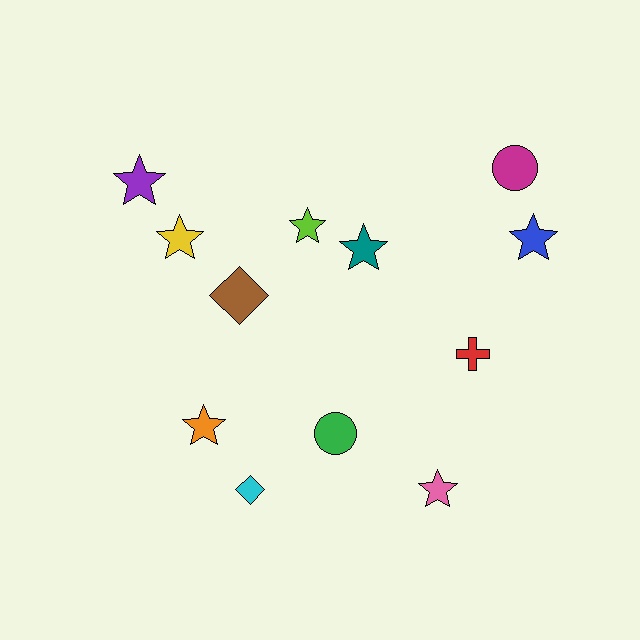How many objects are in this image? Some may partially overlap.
There are 12 objects.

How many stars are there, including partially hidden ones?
There are 7 stars.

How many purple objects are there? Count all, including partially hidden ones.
There is 1 purple object.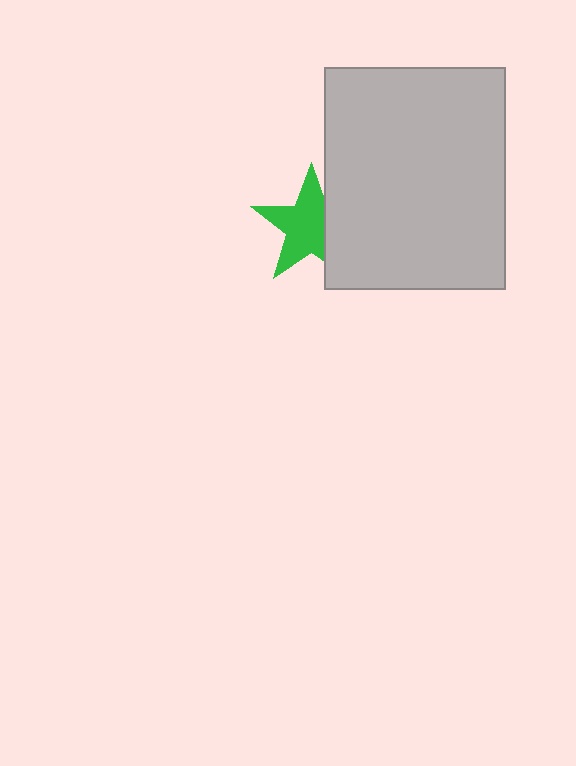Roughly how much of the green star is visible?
Most of it is visible (roughly 69%).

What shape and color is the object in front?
The object in front is a light gray rectangle.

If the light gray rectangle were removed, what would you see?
You would see the complete green star.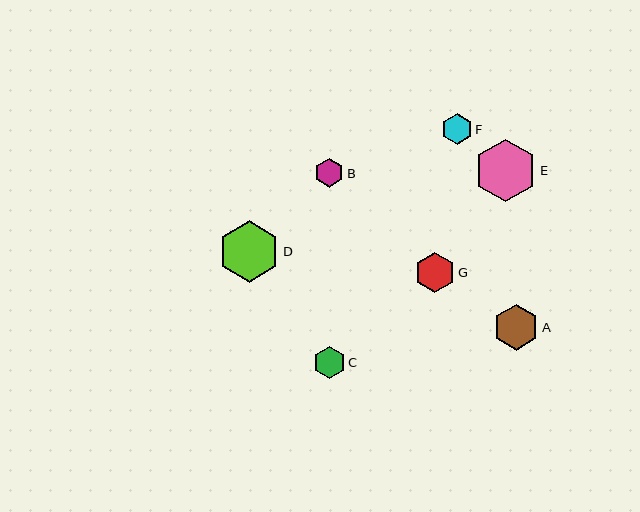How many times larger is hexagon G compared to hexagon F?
Hexagon G is approximately 1.3 times the size of hexagon F.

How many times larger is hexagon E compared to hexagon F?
Hexagon E is approximately 2.0 times the size of hexagon F.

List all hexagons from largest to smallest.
From largest to smallest: E, D, A, G, C, F, B.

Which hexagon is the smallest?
Hexagon B is the smallest with a size of approximately 29 pixels.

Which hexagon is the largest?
Hexagon E is the largest with a size of approximately 63 pixels.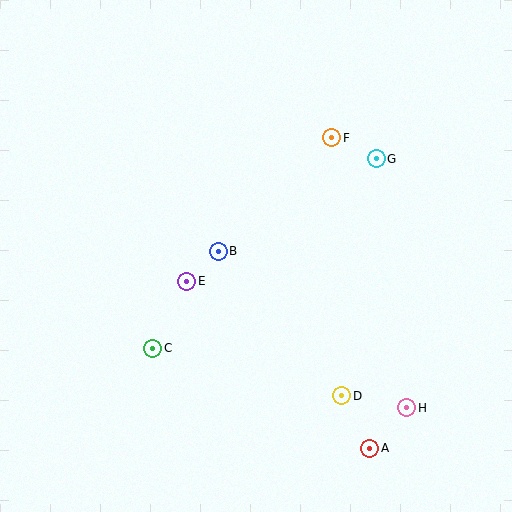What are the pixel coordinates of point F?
Point F is at (332, 138).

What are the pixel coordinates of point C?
Point C is at (153, 348).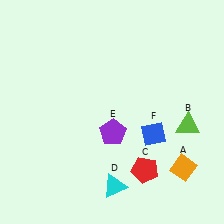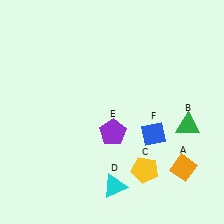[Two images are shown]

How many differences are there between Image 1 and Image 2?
There are 2 differences between the two images.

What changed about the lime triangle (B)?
In Image 1, B is lime. In Image 2, it changed to green.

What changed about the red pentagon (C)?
In Image 1, C is red. In Image 2, it changed to yellow.